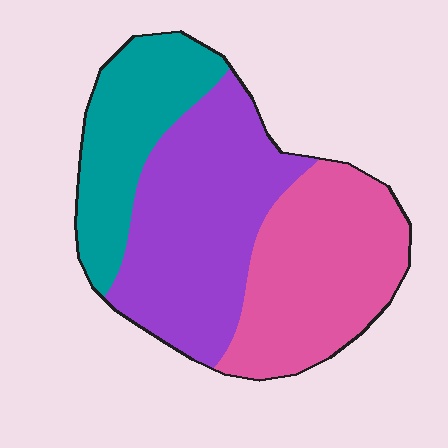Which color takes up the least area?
Teal, at roughly 25%.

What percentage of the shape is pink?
Pink covers about 35% of the shape.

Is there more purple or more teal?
Purple.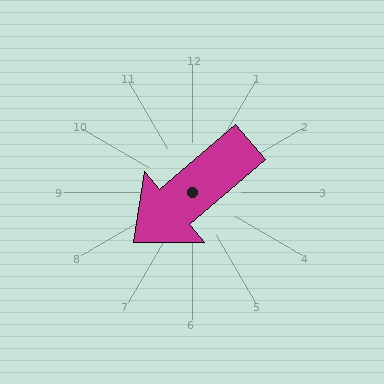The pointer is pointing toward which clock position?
Roughly 8 o'clock.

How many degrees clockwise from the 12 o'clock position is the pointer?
Approximately 230 degrees.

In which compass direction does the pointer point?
Southwest.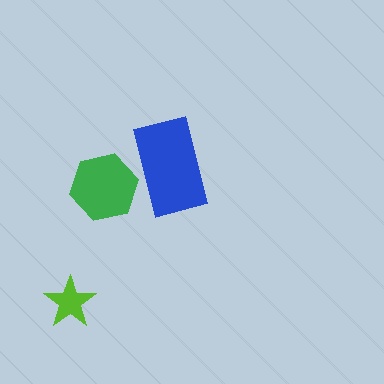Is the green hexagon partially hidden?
Yes, it is partially covered by another shape.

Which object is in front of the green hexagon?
The blue rectangle is in front of the green hexagon.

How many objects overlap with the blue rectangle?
1 object overlaps with the blue rectangle.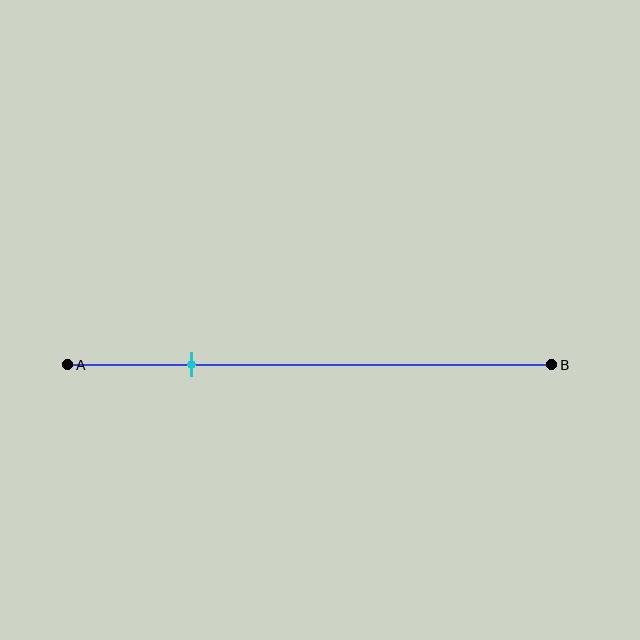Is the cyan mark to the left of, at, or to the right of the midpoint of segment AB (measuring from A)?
The cyan mark is to the left of the midpoint of segment AB.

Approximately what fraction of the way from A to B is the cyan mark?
The cyan mark is approximately 25% of the way from A to B.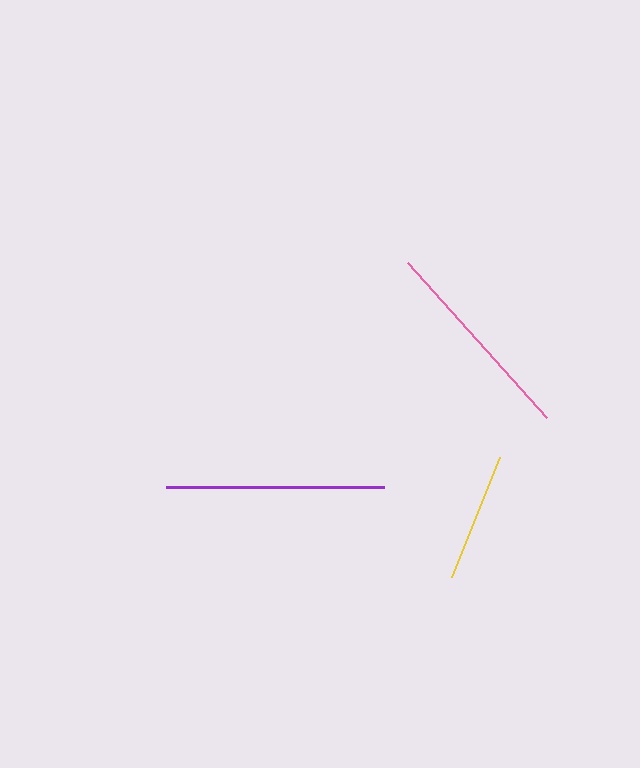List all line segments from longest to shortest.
From longest to shortest: purple, pink, yellow.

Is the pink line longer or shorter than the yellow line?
The pink line is longer than the yellow line.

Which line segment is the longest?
The purple line is the longest at approximately 218 pixels.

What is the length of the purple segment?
The purple segment is approximately 218 pixels long.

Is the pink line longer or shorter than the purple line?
The purple line is longer than the pink line.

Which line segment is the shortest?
The yellow line is the shortest at approximately 130 pixels.